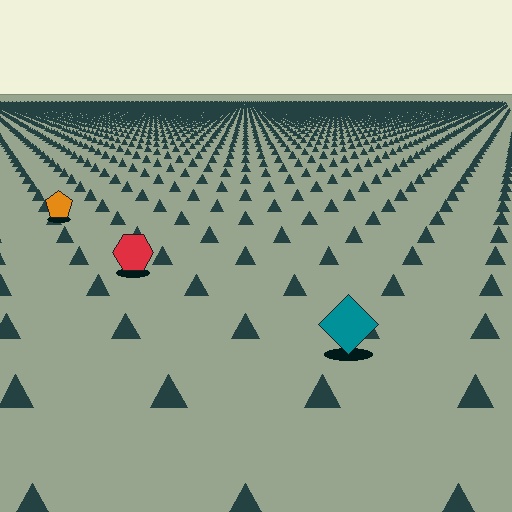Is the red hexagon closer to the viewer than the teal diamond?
No. The teal diamond is closer — you can tell from the texture gradient: the ground texture is coarser near it.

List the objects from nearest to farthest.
From nearest to farthest: the teal diamond, the red hexagon, the orange pentagon.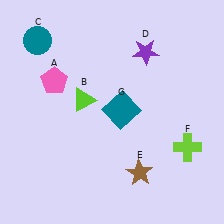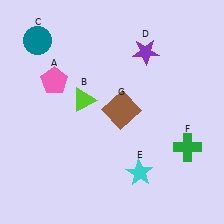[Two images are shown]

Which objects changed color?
E changed from brown to cyan. F changed from lime to green. G changed from teal to brown.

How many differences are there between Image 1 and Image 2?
There are 3 differences between the two images.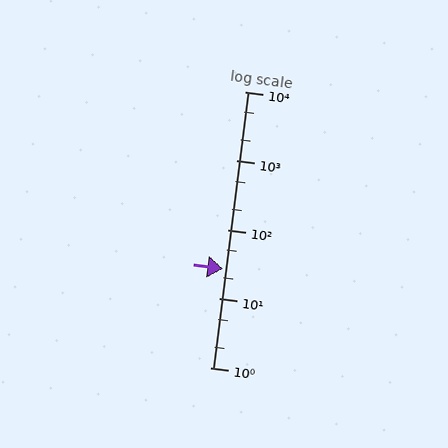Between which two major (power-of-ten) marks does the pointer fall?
The pointer is between 10 and 100.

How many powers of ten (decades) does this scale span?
The scale spans 4 decades, from 1 to 10000.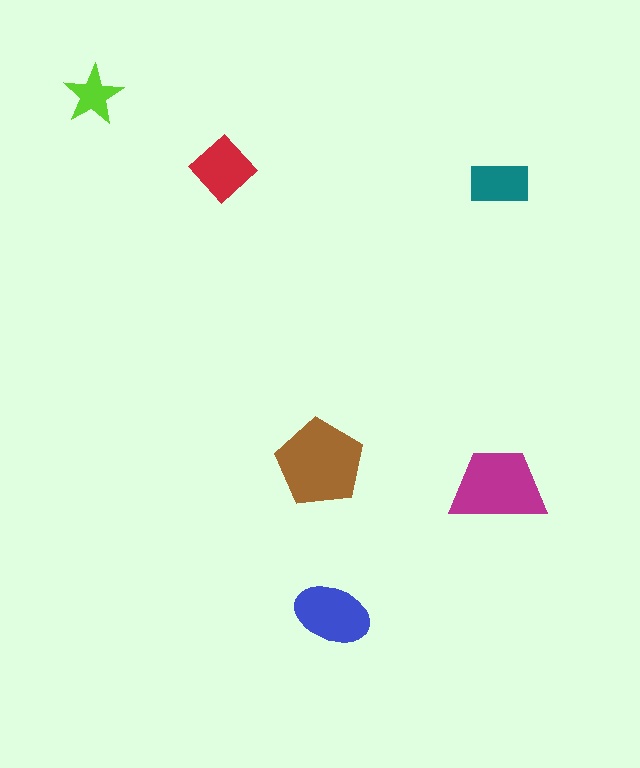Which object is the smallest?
The lime star.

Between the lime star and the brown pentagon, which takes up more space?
The brown pentagon.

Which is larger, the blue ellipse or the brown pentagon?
The brown pentagon.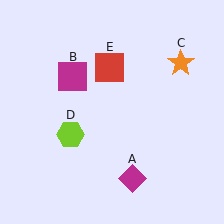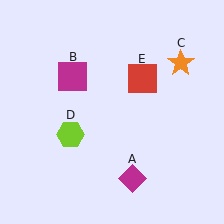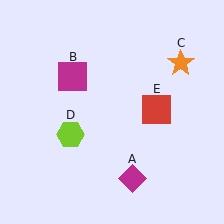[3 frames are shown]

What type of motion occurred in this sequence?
The red square (object E) rotated clockwise around the center of the scene.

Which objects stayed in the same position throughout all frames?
Magenta diamond (object A) and magenta square (object B) and orange star (object C) and lime hexagon (object D) remained stationary.